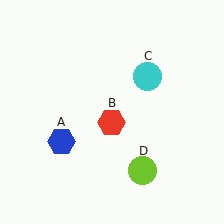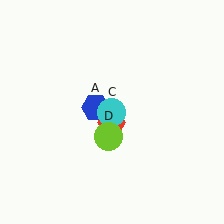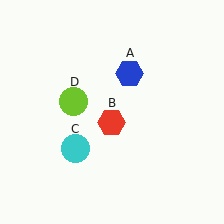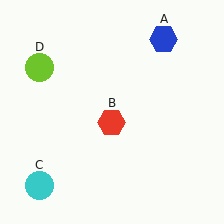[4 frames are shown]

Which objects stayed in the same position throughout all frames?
Red hexagon (object B) remained stationary.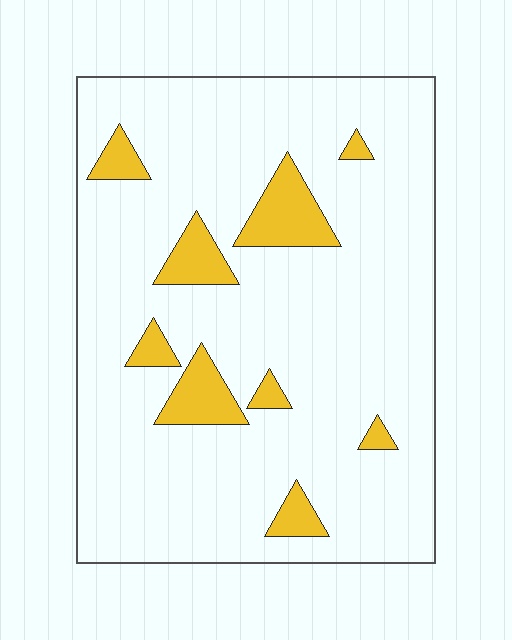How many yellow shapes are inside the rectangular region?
9.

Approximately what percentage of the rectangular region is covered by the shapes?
Approximately 10%.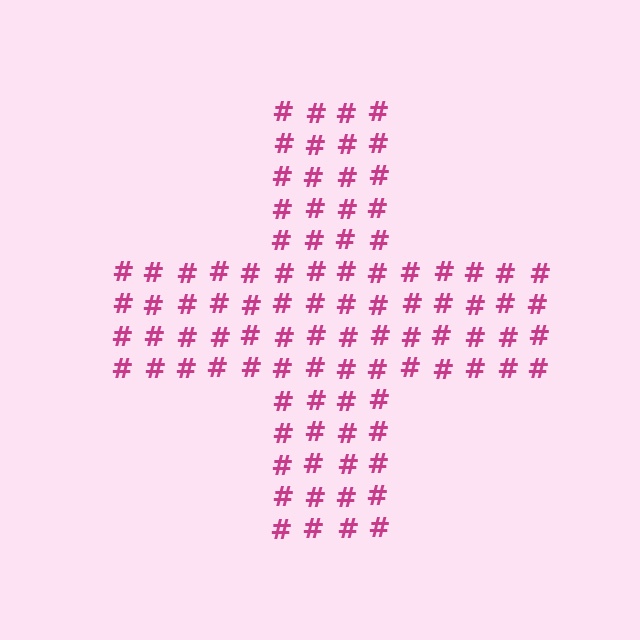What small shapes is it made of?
It is made of small hash symbols.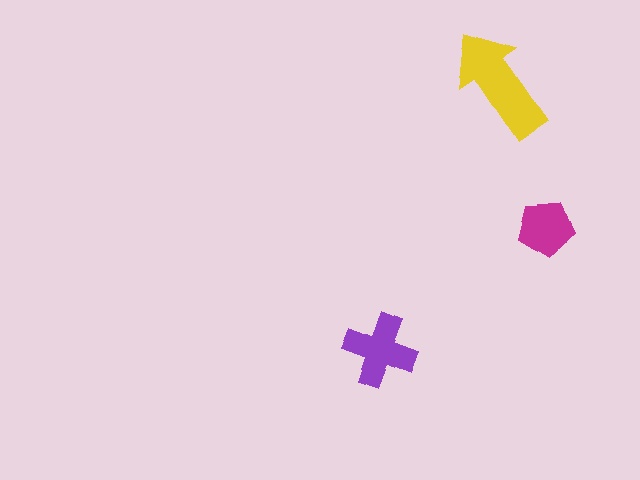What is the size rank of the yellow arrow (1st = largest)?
1st.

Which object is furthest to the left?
The purple cross is leftmost.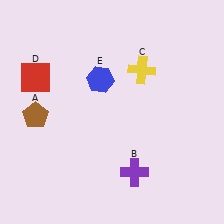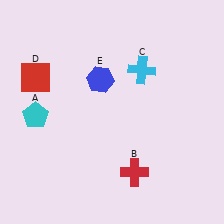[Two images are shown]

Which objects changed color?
A changed from brown to cyan. B changed from purple to red. C changed from yellow to cyan.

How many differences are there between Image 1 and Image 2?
There are 3 differences between the two images.